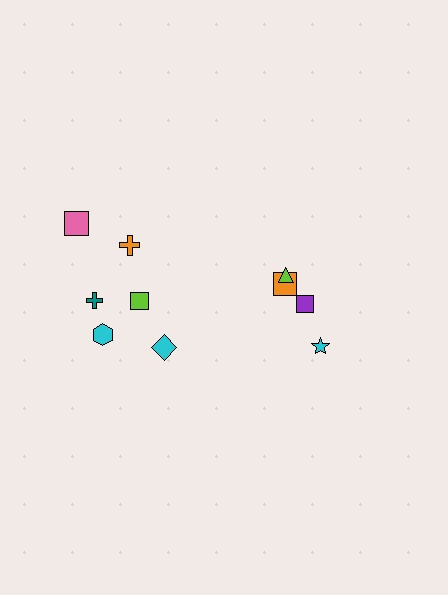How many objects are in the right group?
There are 4 objects.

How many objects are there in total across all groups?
There are 10 objects.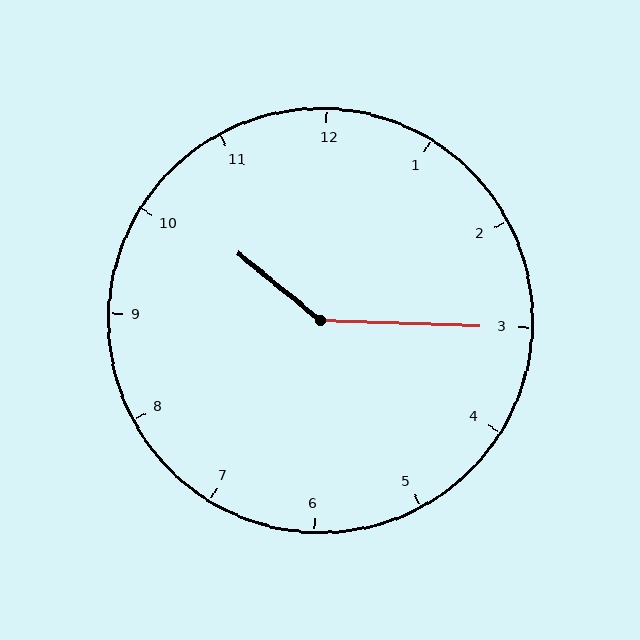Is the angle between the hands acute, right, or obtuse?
It is obtuse.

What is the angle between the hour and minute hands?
Approximately 142 degrees.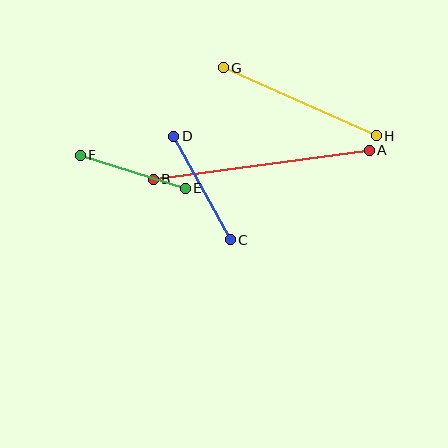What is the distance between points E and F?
The distance is approximately 110 pixels.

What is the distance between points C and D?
The distance is approximately 118 pixels.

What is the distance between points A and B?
The distance is approximately 218 pixels.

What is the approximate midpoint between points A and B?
The midpoint is at approximately (261, 165) pixels.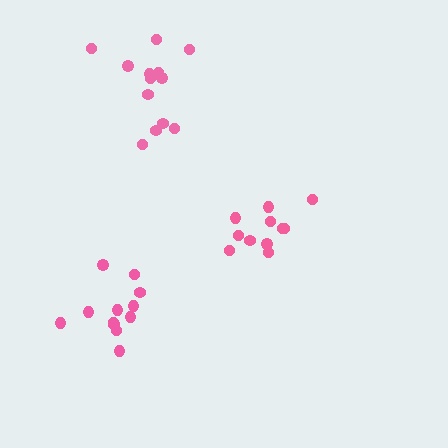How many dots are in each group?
Group 1: 11 dots, Group 2: 13 dots, Group 3: 12 dots (36 total).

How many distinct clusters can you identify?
There are 3 distinct clusters.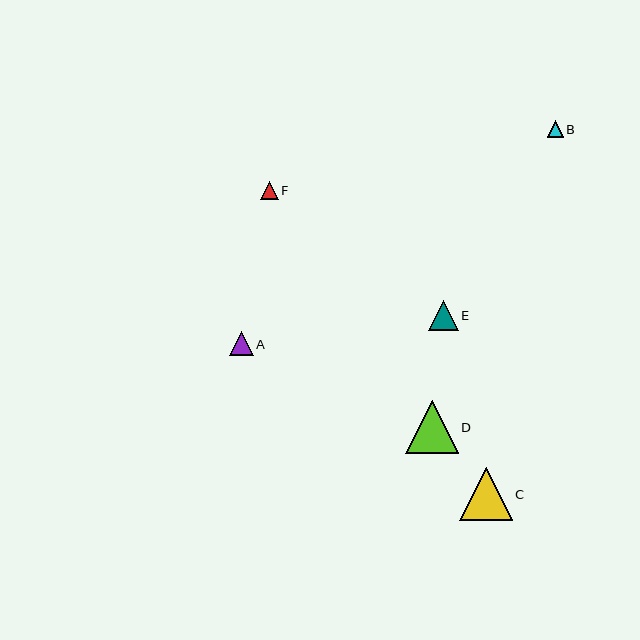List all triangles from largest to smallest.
From largest to smallest: D, C, E, A, F, B.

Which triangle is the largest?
Triangle D is the largest with a size of approximately 53 pixels.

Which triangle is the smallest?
Triangle B is the smallest with a size of approximately 16 pixels.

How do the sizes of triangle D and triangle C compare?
Triangle D and triangle C are approximately the same size.